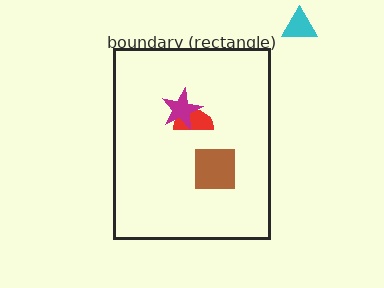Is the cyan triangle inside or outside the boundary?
Outside.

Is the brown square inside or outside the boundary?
Inside.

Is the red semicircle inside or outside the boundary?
Inside.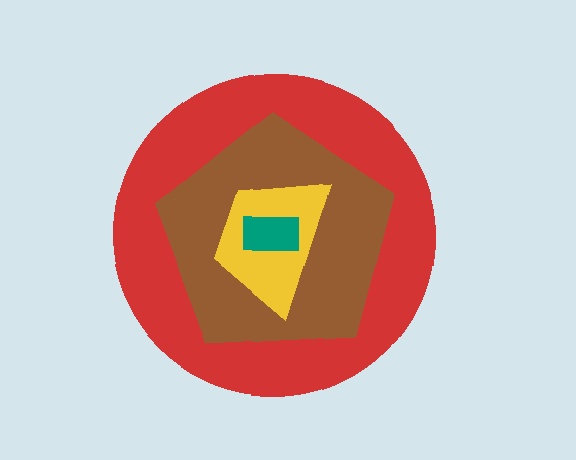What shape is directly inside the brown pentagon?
The yellow trapezoid.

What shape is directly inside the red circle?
The brown pentagon.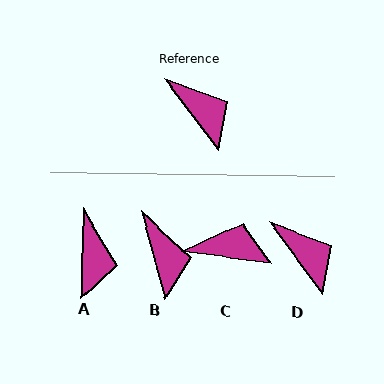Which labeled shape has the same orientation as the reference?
D.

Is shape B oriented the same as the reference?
No, it is off by about 21 degrees.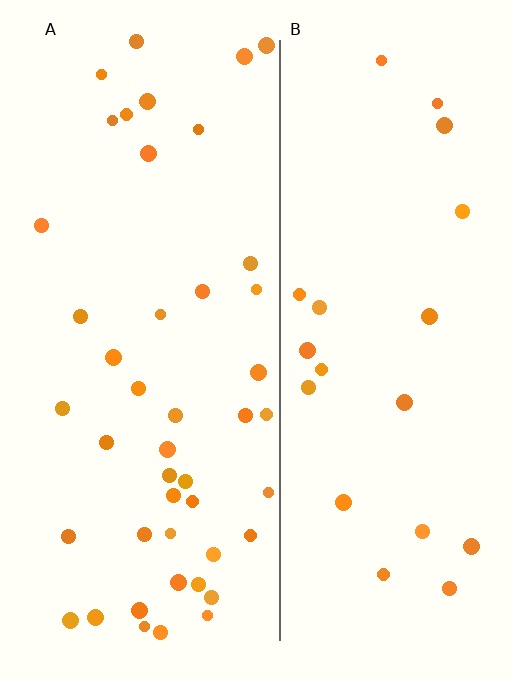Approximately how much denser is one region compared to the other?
Approximately 2.1× — region A over region B.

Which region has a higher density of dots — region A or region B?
A (the left).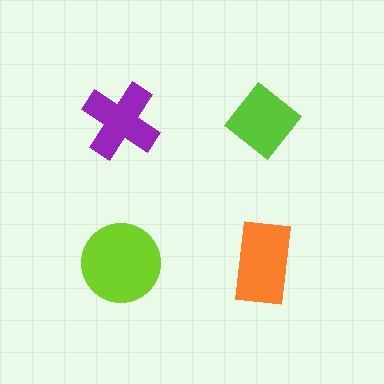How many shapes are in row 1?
2 shapes.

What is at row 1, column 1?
A purple cross.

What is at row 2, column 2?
An orange rectangle.